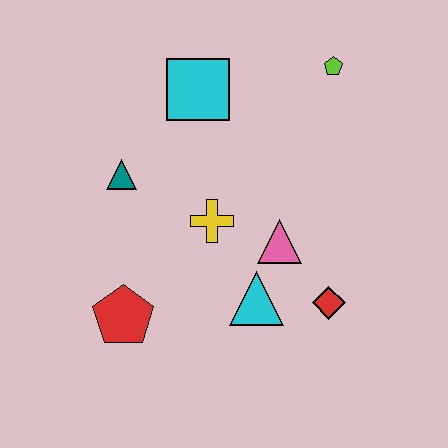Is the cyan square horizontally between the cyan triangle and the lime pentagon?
No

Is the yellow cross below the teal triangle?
Yes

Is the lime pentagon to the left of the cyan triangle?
No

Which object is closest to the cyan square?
The teal triangle is closest to the cyan square.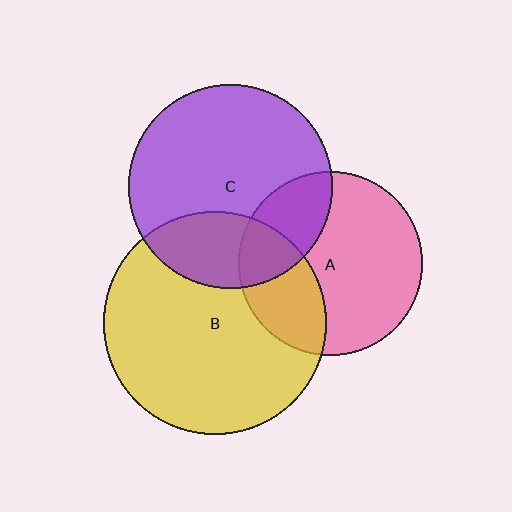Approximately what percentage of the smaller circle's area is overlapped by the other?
Approximately 30%.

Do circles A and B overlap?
Yes.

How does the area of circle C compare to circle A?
Approximately 1.2 times.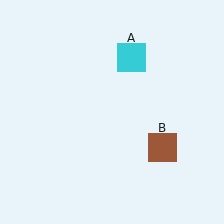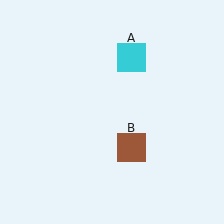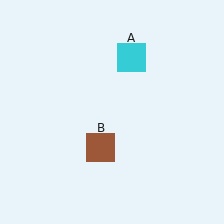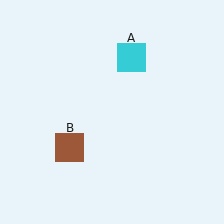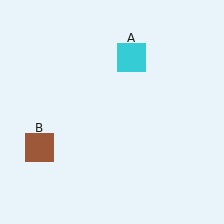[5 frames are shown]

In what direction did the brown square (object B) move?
The brown square (object B) moved left.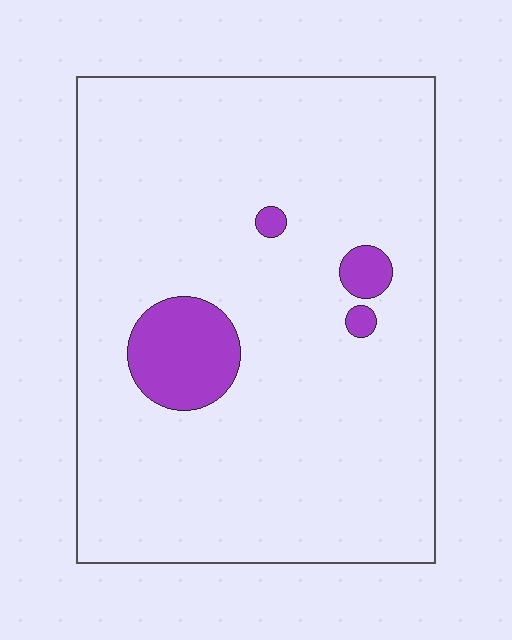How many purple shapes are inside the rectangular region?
4.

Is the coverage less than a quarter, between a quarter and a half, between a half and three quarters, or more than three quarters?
Less than a quarter.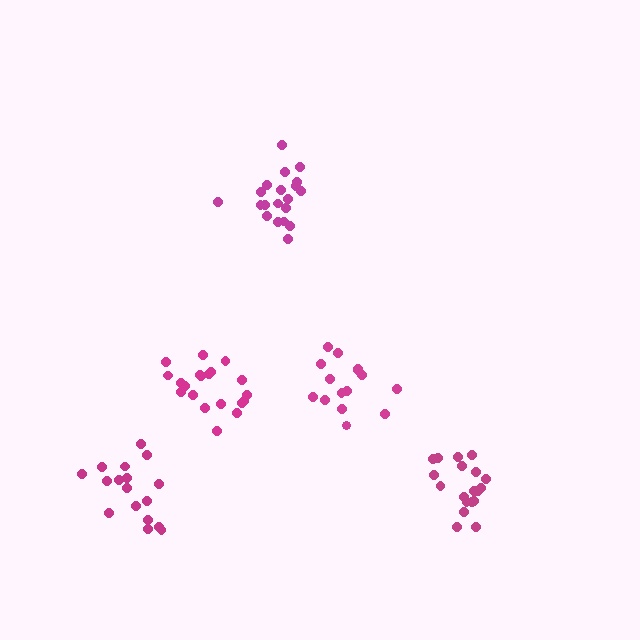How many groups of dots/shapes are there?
There are 5 groups.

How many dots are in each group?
Group 1: 19 dots, Group 2: 20 dots, Group 3: 15 dots, Group 4: 20 dots, Group 5: 17 dots (91 total).